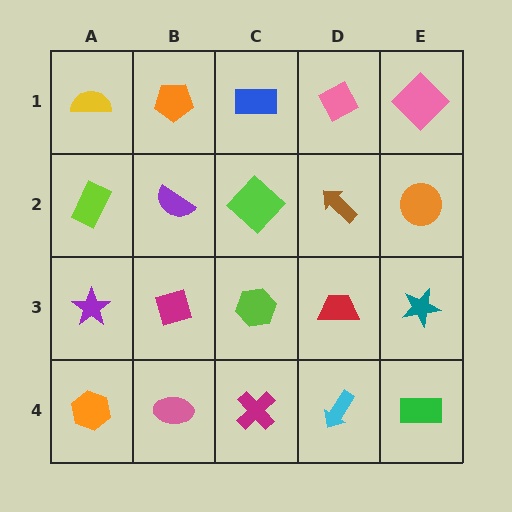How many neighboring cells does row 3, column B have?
4.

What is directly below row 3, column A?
An orange hexagon.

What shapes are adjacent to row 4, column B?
A magenta diamond (row 3, column B), an orange hexagon (row 4, column A), a magenta cross (row 4, column C).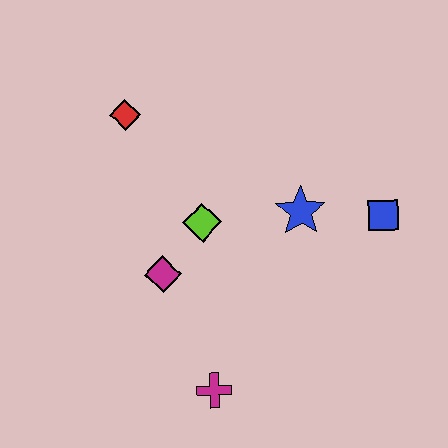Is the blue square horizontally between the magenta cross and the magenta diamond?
No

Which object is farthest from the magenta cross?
The red diamond is farthest from the magenta cross.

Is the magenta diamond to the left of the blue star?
Yes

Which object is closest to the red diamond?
The lime diamond is closest to the red diamond.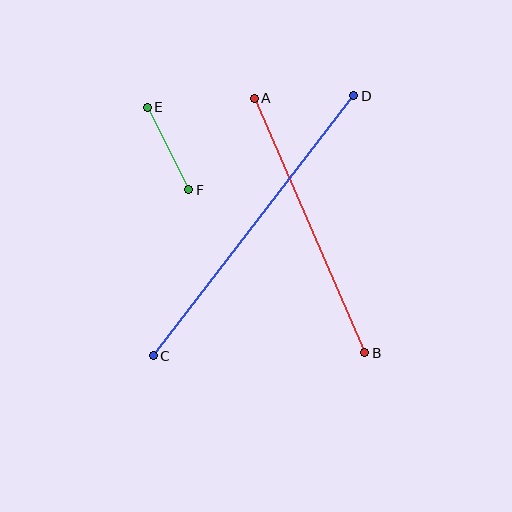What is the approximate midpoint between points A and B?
The midpoint is at approximately (309, 226) pixels.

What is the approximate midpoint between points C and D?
The midpoint is at approximately (254, 226) pixels.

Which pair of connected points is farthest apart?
Points C and D are farthest apart.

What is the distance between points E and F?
The distance is approximately 92 pixels.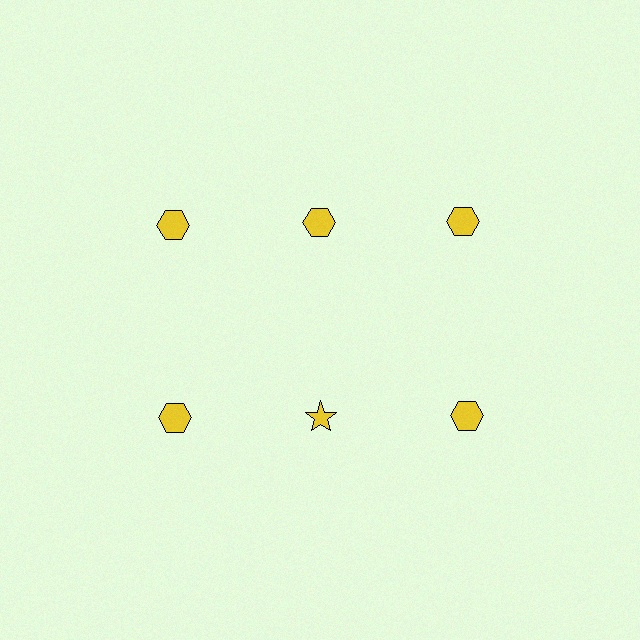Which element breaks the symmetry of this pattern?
The yellow star in the second row, second from left column breaks the symmetry. All other shapes are yellow hexagons.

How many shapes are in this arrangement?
There are 6 shapes arranged in a grid pattern.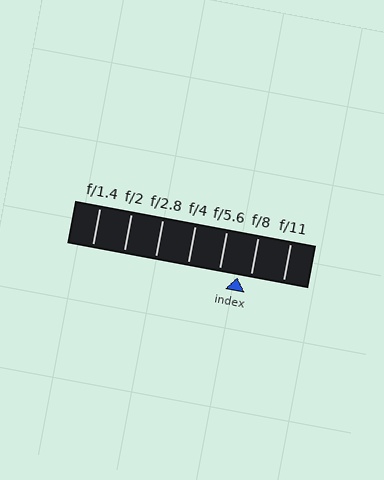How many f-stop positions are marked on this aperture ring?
There are 7 f-stop positions marked.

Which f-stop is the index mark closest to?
The index mark is closest to f/8.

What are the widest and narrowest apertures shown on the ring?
The widest aperture shown is f/1.4 and the narrowest is f/11.